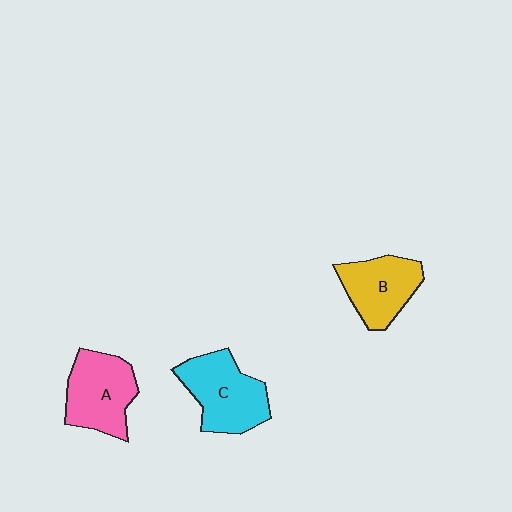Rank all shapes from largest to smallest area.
From largest to smallest: C (cyan), A (pink), B (yellow).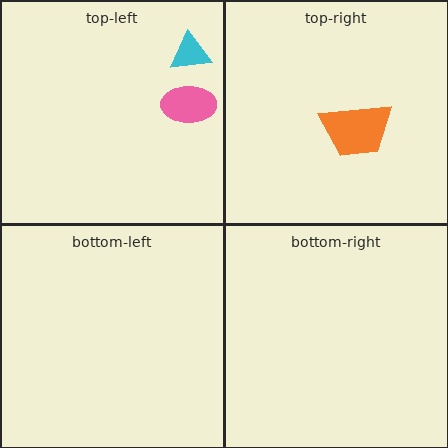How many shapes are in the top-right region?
1.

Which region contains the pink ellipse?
The top-left region.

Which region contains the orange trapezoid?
The top-right region.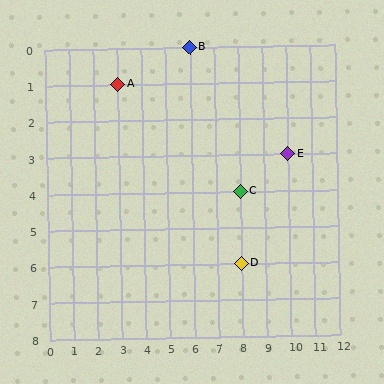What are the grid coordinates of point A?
Point A is at grid coordinates (3, 1).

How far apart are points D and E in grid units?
Points D and E are 2 columns and 3 rows apart (about 3.6 grid units diagonally).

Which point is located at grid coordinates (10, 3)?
Point E is at (10, 3).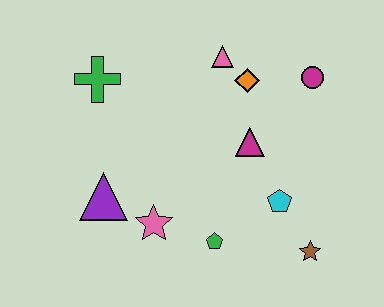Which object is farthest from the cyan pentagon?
The green cross is farthest from the cyan pentagon.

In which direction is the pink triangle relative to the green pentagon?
The pink triangle is above the green pentagon.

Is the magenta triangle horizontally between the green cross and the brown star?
Yes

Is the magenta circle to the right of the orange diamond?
Yes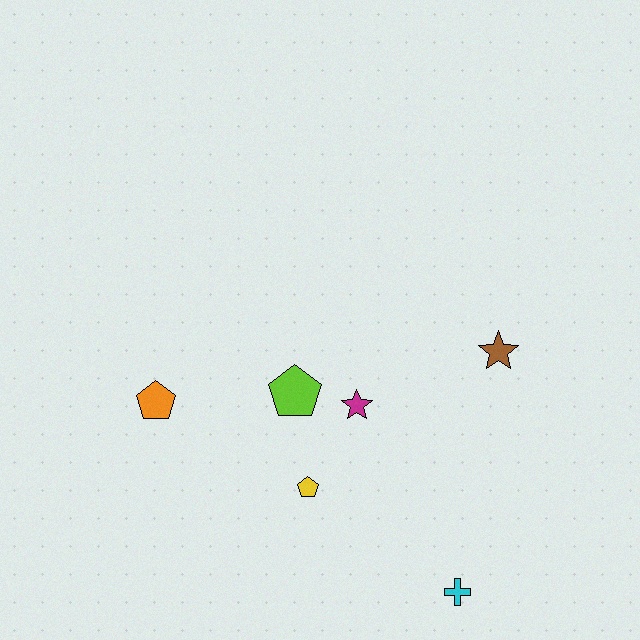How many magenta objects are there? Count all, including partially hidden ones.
There is 1 magenta object.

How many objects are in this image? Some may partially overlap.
There are 6 objects.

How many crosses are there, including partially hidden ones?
There is 1 cross.